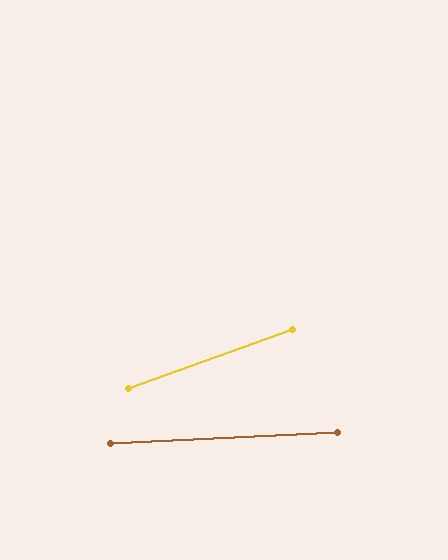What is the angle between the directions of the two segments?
Approximately 17 degrees.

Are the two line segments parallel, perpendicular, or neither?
Neither parallel nor perpendicular — they differ by about 17°.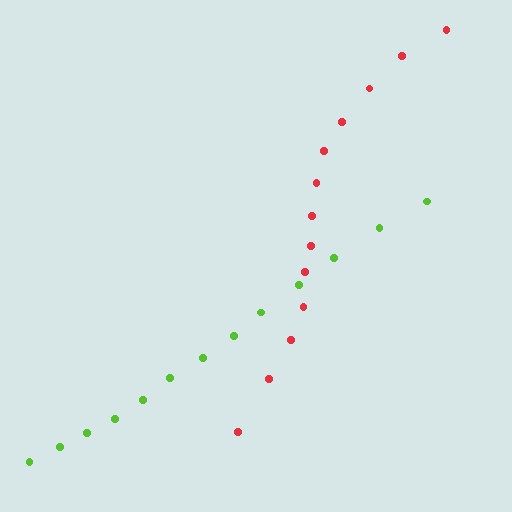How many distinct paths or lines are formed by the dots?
There are 2 distinct paths.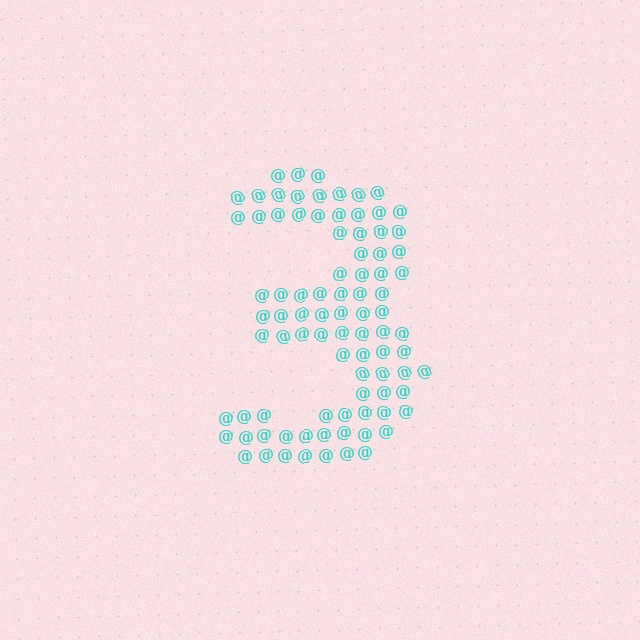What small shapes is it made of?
It is made of small at signs.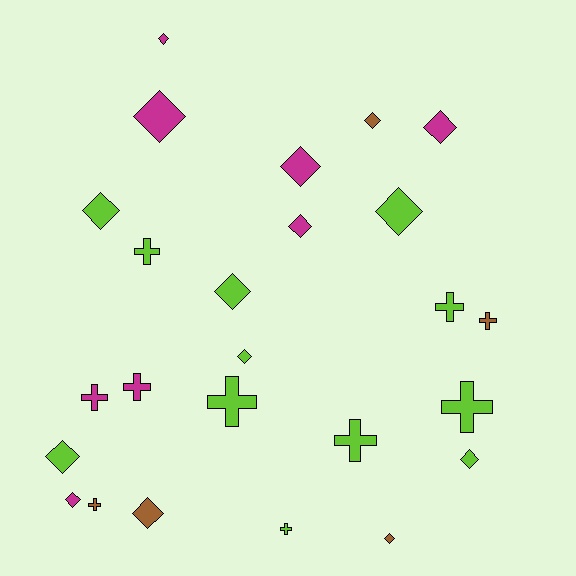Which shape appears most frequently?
Diamond, with 15 objects.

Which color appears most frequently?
Lime, with 12 objects.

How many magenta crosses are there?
There are 2 magenta crosses.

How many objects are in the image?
There are 25 objects.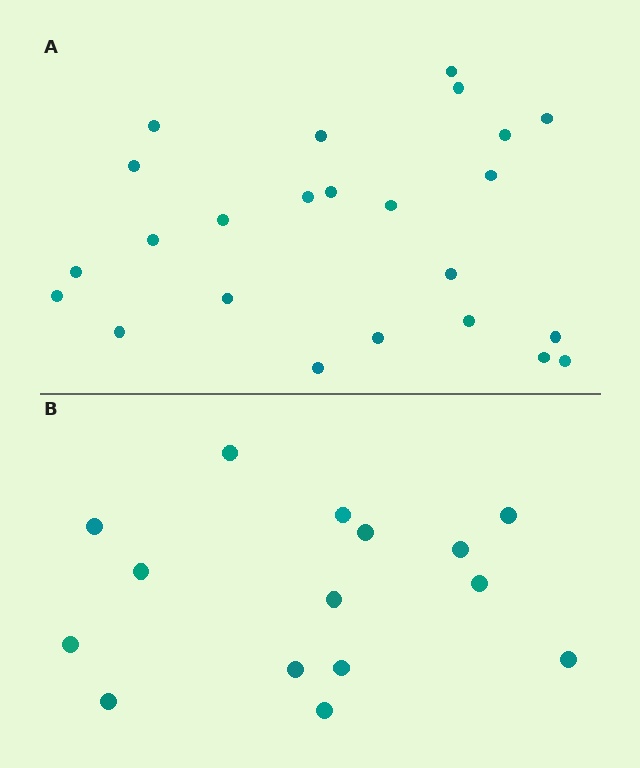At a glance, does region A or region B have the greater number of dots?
Region A (the top region) has more dots.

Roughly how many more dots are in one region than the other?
Region A has roughly 8 or so more dots than region B.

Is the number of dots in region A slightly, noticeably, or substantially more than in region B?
Region A has substantially more. The ratio is roughly 1.6 to 1.